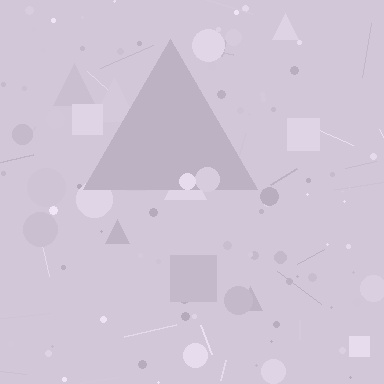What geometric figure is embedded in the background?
A triangle is embedded in the background.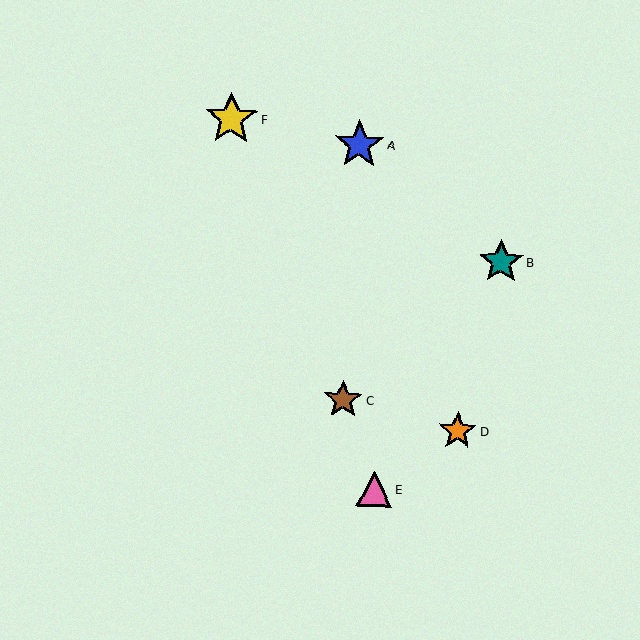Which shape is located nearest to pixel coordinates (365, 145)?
The blue star (labeled A) at (359, 145) is nearest to that location.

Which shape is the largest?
The yellow star (labeled F) is the largest.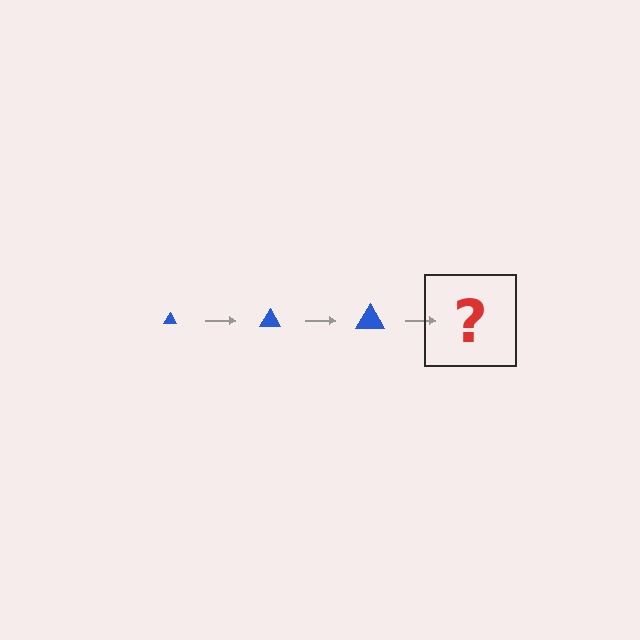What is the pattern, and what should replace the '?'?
The pattern is that the triangle gets progressively larger each step. The '?' should be a blue triangle, larger than the previous one.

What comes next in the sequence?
The next element should be a blue triangle, larger than the previous one.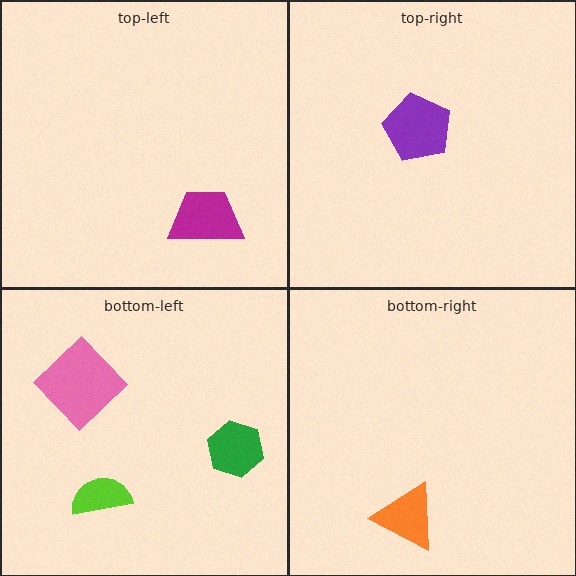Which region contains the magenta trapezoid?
The top-left region.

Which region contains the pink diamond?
The bottom-left region.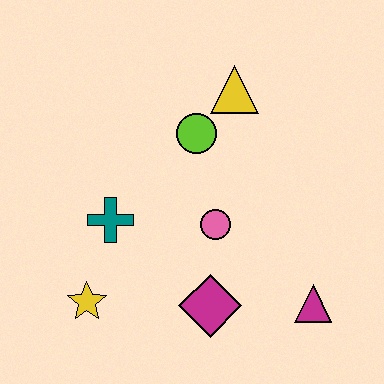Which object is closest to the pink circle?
The magenta diamond is closest to the pink circle.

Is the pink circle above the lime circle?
No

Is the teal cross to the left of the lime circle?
Yes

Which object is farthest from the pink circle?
The yellow star is farthest from the pink circle.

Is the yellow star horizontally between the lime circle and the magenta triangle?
No